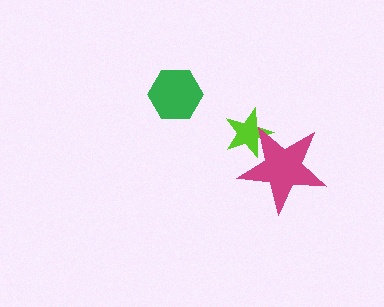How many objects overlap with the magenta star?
1 object overlaps with the magenta star.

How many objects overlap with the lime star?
1 object overlaps with the lime star.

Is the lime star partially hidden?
Yes, it is partially covered by another shape.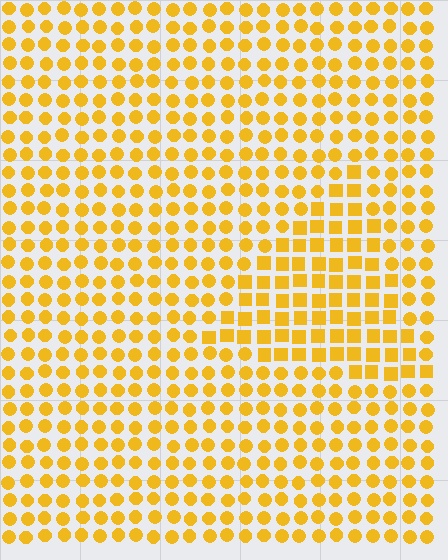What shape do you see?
I see a triangle.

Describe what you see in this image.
The image is filled with small yellow elements arranged in a uniform grid. A triangle-shaped region contains squares, while the surrounding area contains circles. The boundary is defined purely by the change in element shape.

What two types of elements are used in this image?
The image uses squares inside the triangle region and circles outside it.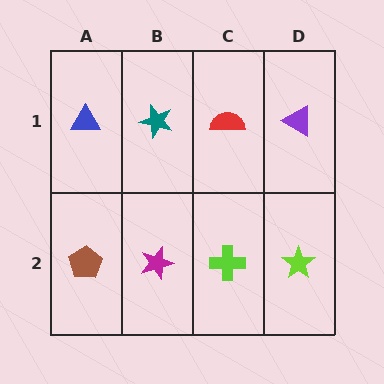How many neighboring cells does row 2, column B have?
3.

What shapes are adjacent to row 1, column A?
A brown pentagon (row 2, column A), a teal star (row 1, column B).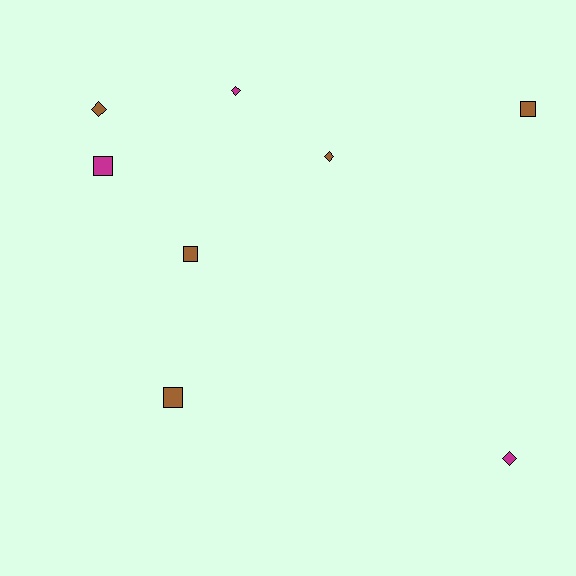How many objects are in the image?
There are 8 objects.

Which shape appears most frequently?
Square, with 4 objects.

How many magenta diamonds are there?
There are 2 magenta diamonds.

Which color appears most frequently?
Brown, with 5 objects.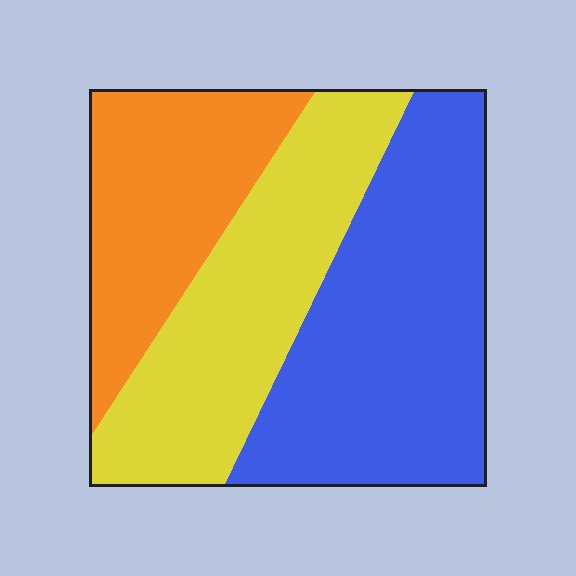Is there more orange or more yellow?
Yellow.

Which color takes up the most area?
Blue, at roughly 40%.